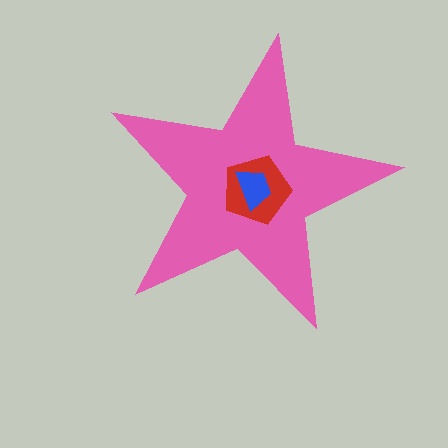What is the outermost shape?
The pink star.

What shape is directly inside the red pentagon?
The blue trapezoid.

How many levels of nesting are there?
3.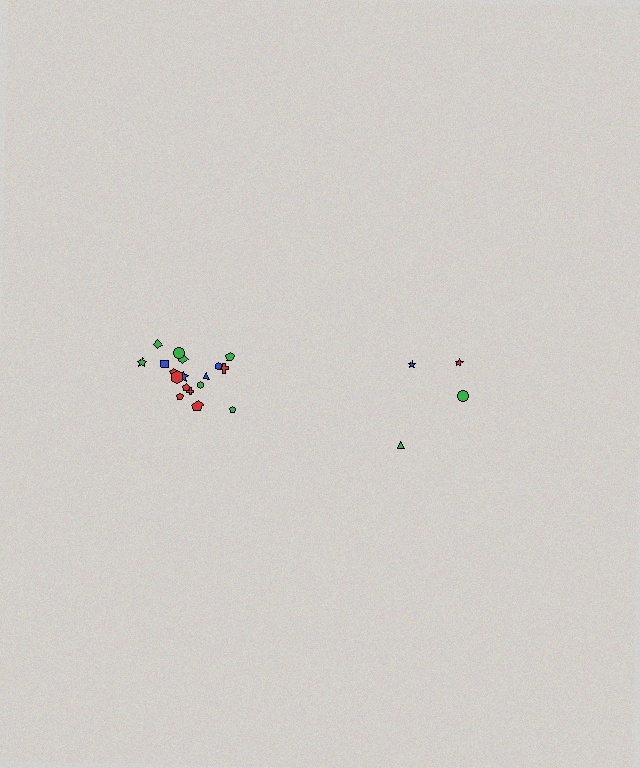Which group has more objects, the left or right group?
The left group.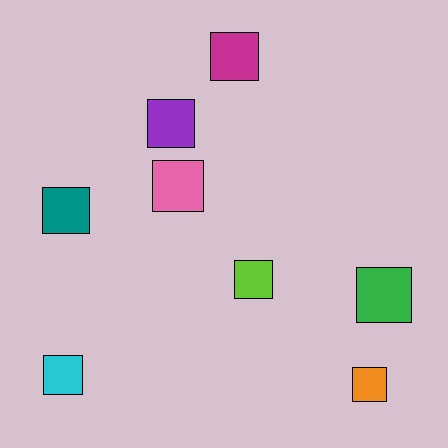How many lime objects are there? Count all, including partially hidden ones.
There is 1 lime object.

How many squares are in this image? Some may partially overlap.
There are 8 squares.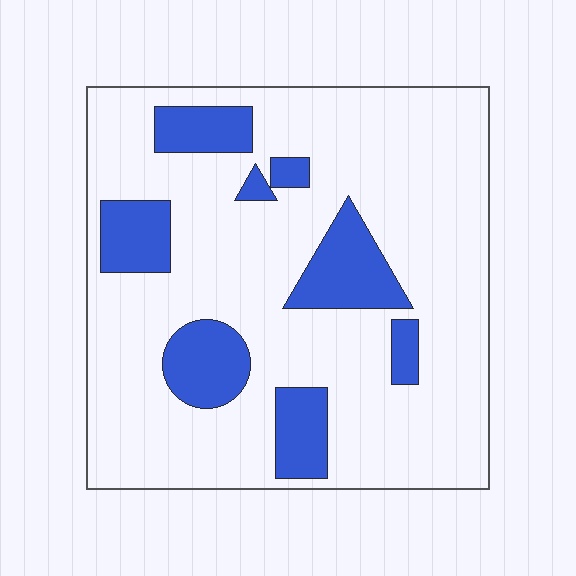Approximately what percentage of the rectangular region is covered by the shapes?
Approximately 20%.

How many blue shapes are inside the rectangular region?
8.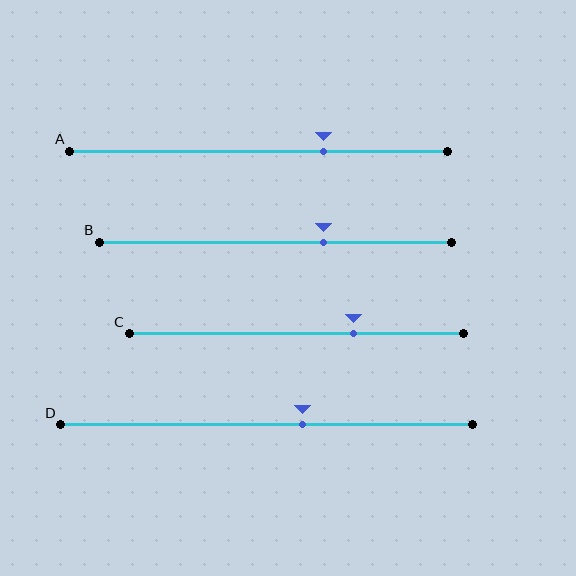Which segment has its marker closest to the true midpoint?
Segment D has its marker closest to the true midpoint.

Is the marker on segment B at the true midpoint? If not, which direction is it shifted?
No, the marker on segment B is shifted to the right by about 14% of the segment length.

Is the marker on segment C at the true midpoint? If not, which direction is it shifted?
No, the marker on segment C is shifted to the right by about 17% of the segment length.